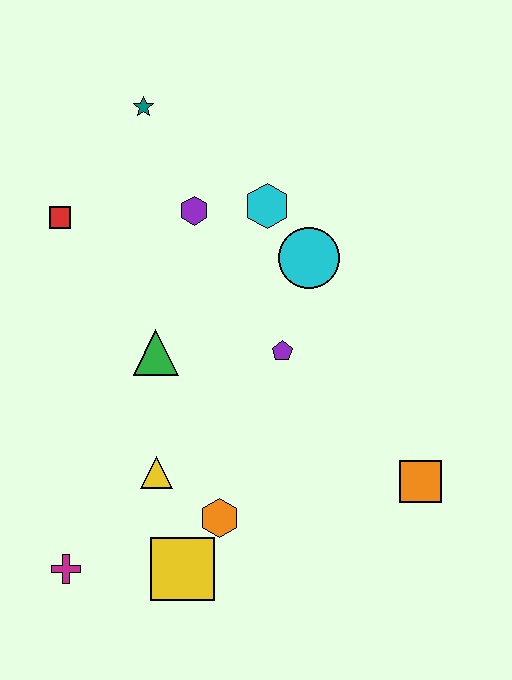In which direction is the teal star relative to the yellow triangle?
The teal star is above the yellow triangle.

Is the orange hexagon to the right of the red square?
Yes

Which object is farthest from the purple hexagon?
The magenta cross is farthest from the purple hexagon.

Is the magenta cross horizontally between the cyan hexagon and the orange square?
No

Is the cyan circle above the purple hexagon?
No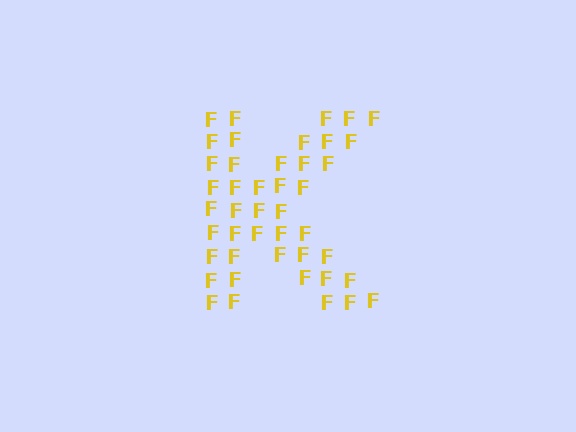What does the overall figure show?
The overall figure shows the letter K.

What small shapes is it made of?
It is made of small letter F's.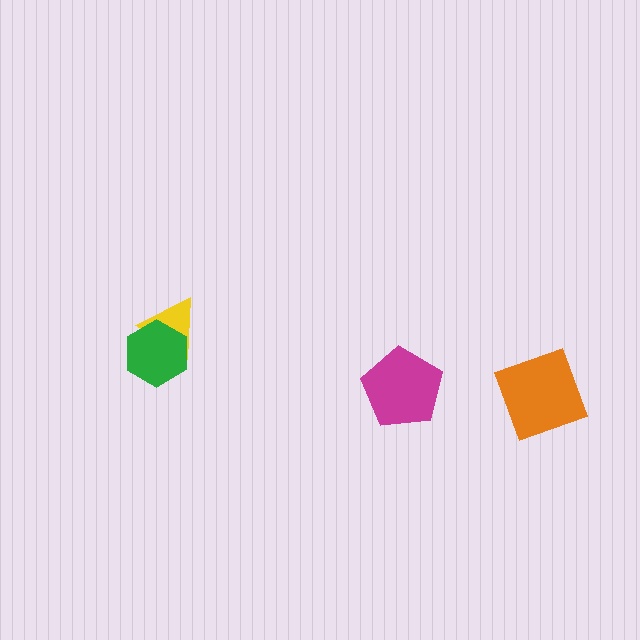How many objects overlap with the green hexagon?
1 object overlaps with the green hexagon.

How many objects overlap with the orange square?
0 objects overlap with the orange square.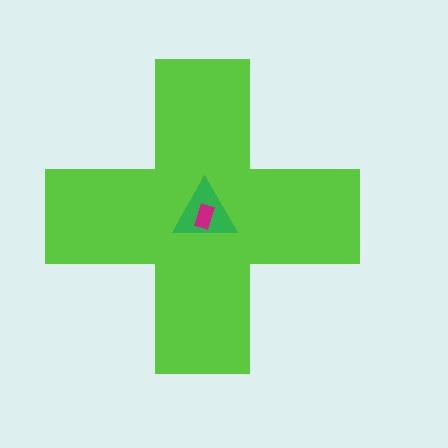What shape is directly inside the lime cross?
The green triangle.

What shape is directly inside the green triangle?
The magenta rectangle.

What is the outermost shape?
The lime cross.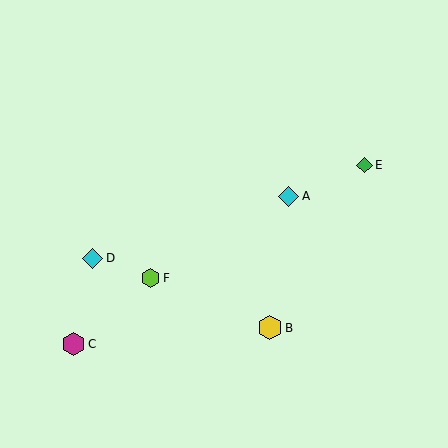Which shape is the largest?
The yellow hexagon (labeled B) is the largest.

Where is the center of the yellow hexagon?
The center of the yellow hexagon is at (270, 328).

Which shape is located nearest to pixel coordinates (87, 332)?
The magenta hexagon (labeled C) at (73, 344) is nearest to that location.